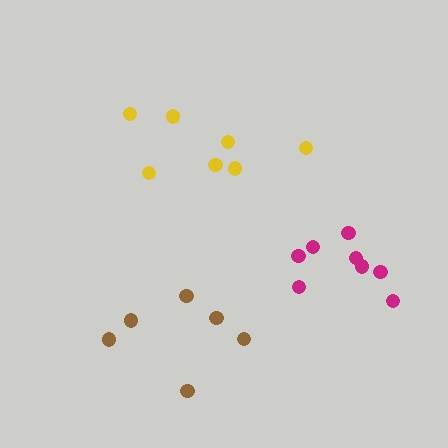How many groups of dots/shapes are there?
There are 3 groups.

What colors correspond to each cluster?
The clusters are colored: magenta, yellow, brown.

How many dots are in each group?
Group 1: 8 dots, Group 2: 7 dots, Group 3: 6 dots (21 total).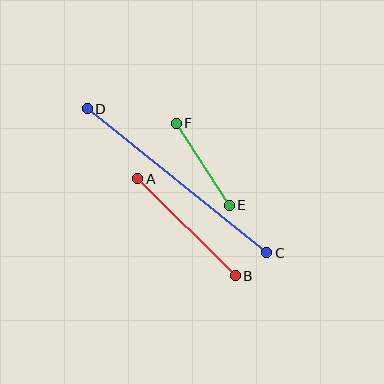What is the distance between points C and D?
The distance is approximately 230 pixels.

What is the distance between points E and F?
The distance is approximately 98 pixels.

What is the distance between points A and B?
The distance is approximately 138 pixels.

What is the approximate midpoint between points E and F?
The midpoint is at approximately (203, 164) pixels.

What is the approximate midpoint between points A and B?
The midpoint is at approximately (186, 227) pixels.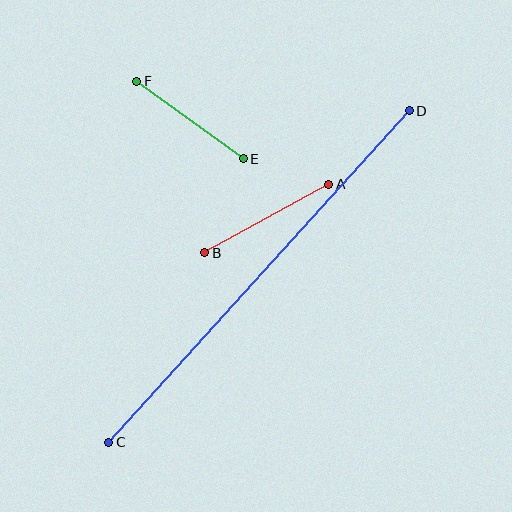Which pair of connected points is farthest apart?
Points C and D are farthest apart.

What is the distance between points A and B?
The distance is approximately 141 pixels.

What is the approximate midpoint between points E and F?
The midpoint is at approximately (190, 120) pixels.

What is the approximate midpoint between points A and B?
The midpoint is at approximately (267, 219) pixels.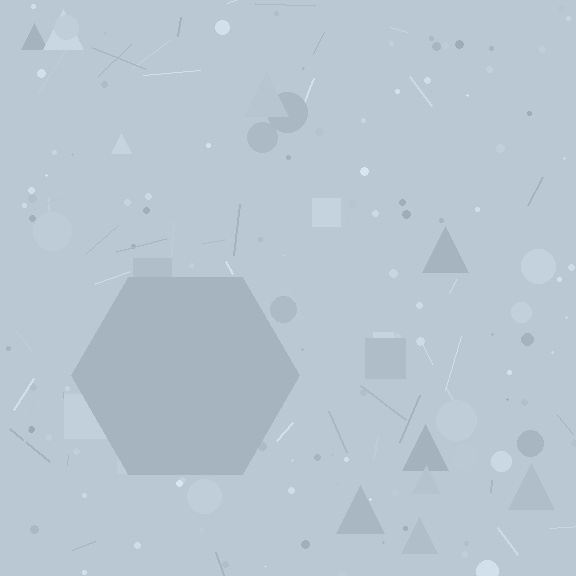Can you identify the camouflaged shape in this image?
The camouflaged shape is a hexagon.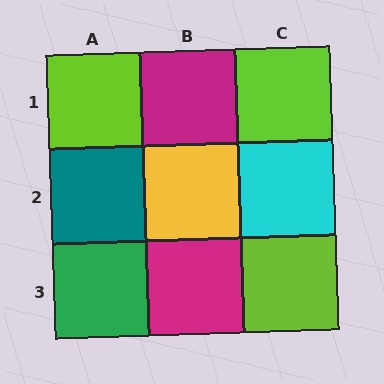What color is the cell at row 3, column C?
Lime.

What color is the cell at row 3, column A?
Green.